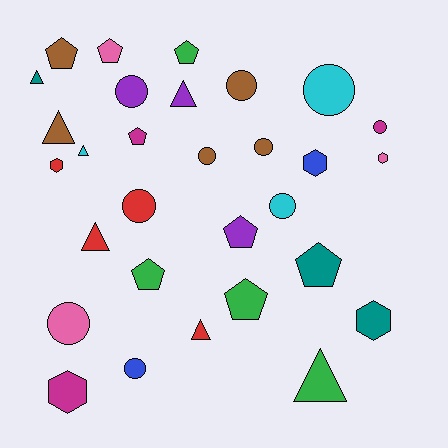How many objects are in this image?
There are 30 objects.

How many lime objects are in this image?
There are no lime objects.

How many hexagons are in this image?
There are 5 hexagons.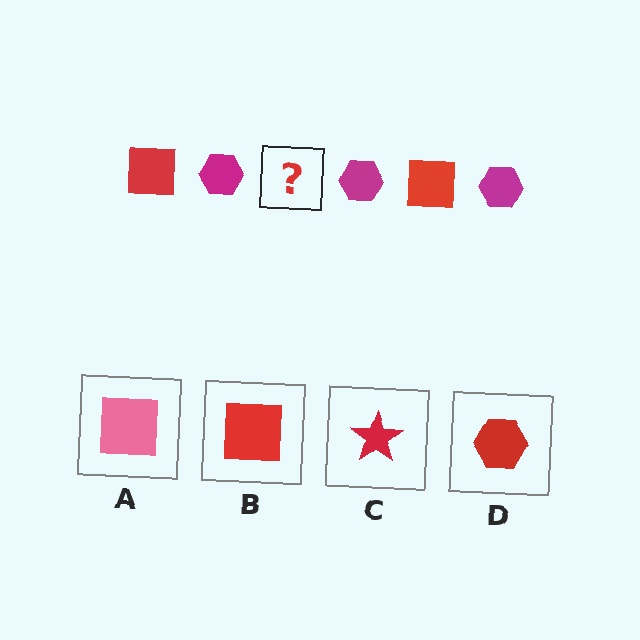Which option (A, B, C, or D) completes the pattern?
B.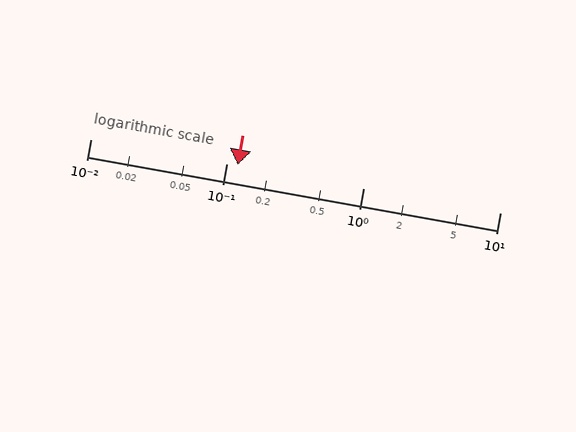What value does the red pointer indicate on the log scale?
The pointer indicates approximately 0.12.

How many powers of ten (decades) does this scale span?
The scale spans 3 decades, from 0.01 to 10.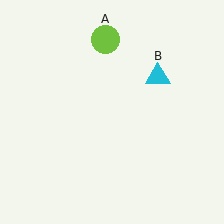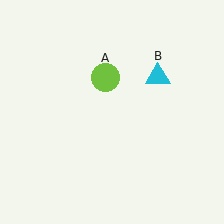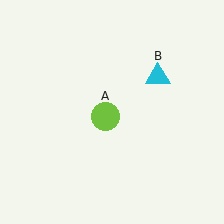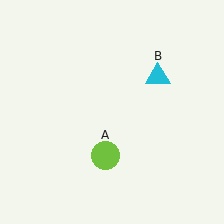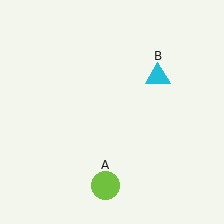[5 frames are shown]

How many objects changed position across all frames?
1 object changed position: lime circle (object A).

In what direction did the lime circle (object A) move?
The lime circle (object A) moved down.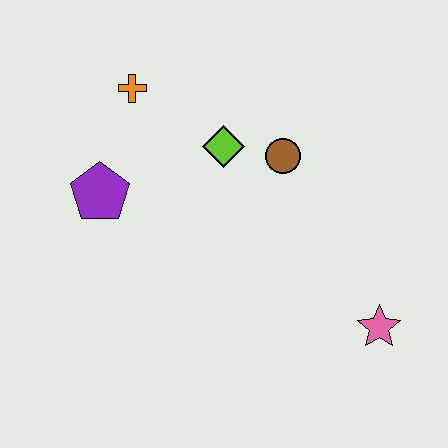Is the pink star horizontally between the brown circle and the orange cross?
No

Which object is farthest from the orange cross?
The pink star is farthest from the orange cross.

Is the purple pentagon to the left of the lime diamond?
Yes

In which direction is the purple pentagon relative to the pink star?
The purple pentagon is to the left of the pink star.